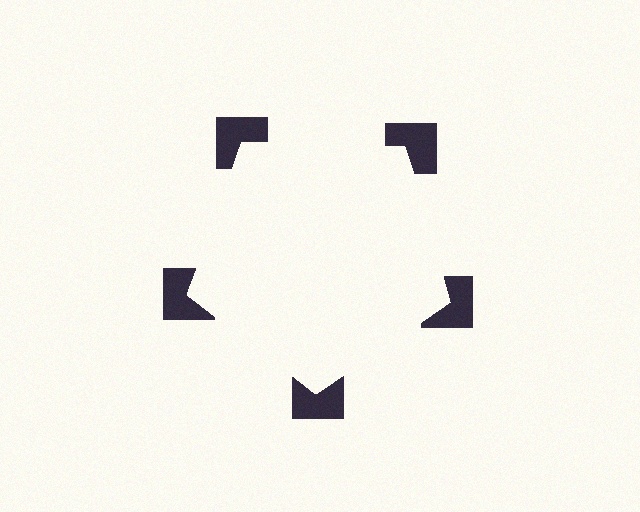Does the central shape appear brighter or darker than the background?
It typically appears slightly brighter than the background, even though no actual brightness change is drawn.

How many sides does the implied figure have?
5 sides.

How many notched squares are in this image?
There are 5 — one at each vertex of the illusory pentagon.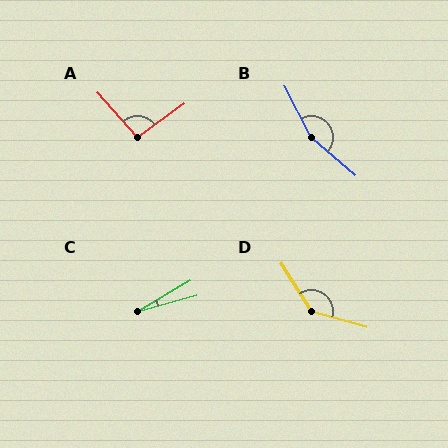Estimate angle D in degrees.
Approximately 137 degrees.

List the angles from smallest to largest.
C (15°), A (96°), D (137°), B (158°).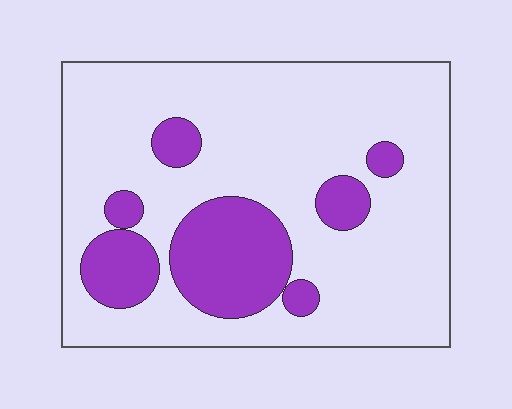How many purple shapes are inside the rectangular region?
7.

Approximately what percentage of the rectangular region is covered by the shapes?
Approximately 20%.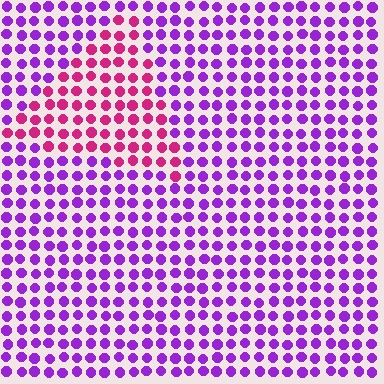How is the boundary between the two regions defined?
The boundary is defined purely by a slight shift in hue (about 48 degrees). Spacing, size, and orientation are identical on both sides.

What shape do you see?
I see a triangle.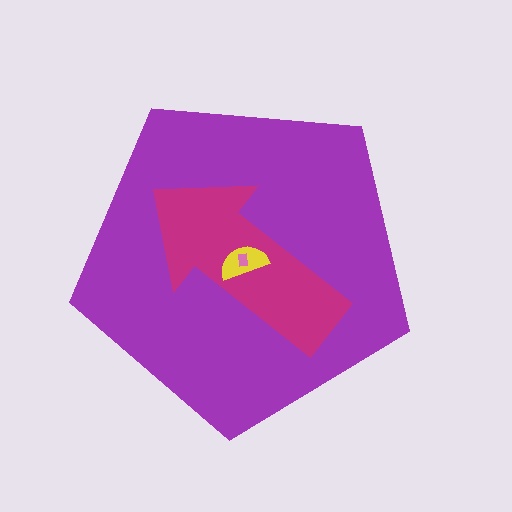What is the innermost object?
The pink rectangle.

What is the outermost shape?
The purple pentagon.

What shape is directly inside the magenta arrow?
The yellow semicircle.